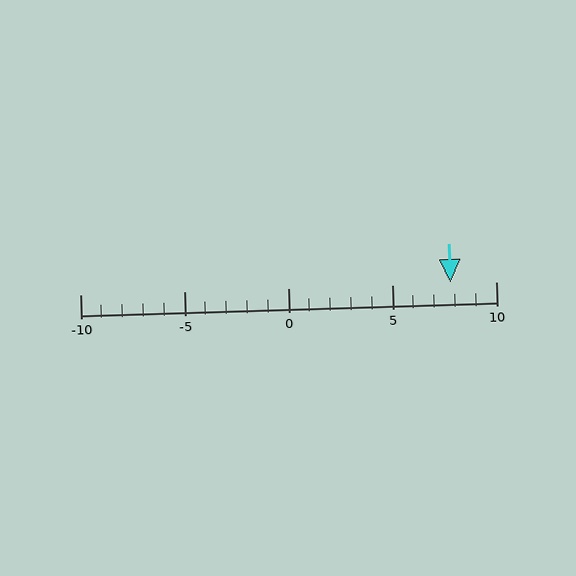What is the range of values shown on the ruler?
The ruler shows values from -10 to 10.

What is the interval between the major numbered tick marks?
The major tick marks are spaced 5 units apart.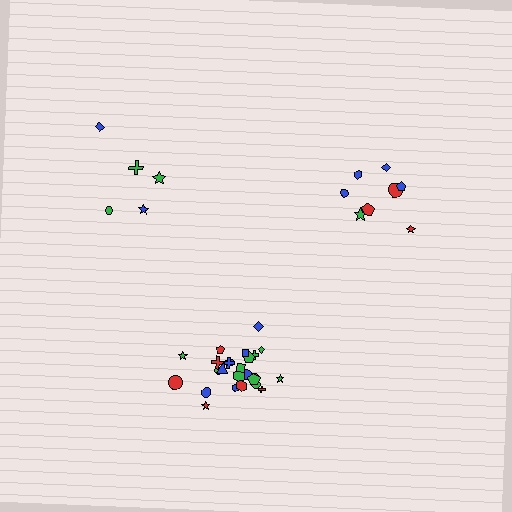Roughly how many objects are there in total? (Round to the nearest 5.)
Roughly 40 objects in total.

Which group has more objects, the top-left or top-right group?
The top-right group.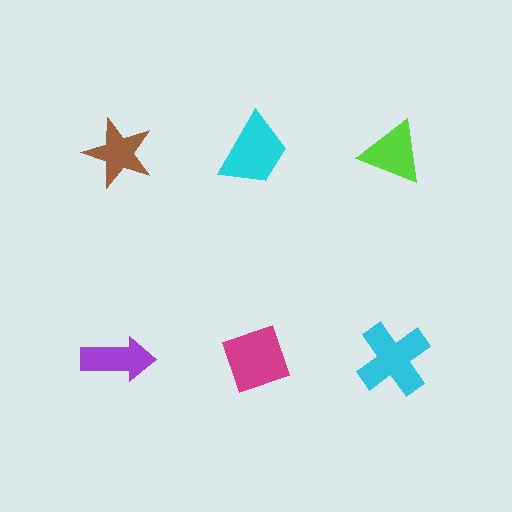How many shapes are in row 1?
3 shapes.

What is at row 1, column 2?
A cyan trapezoid.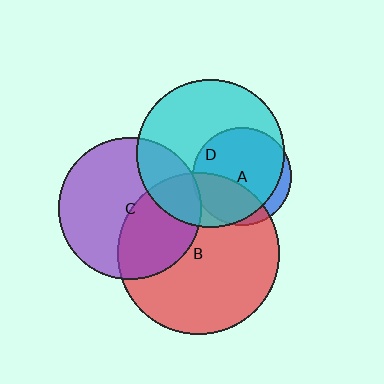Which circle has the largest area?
Circle B (red).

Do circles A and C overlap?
Yes.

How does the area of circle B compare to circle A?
Approximately 2.7 times.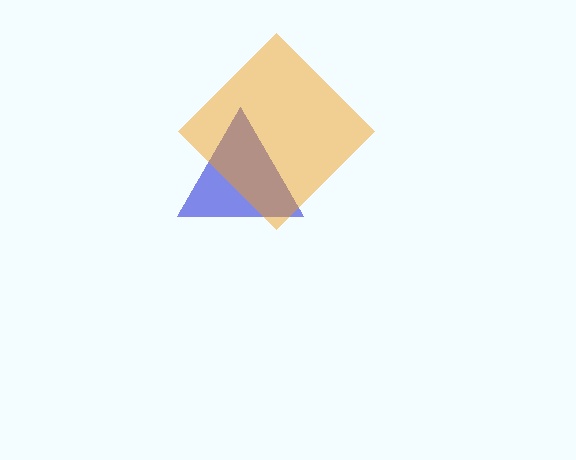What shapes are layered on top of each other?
The layered shapes are: a blue triangle, an orange diamond.